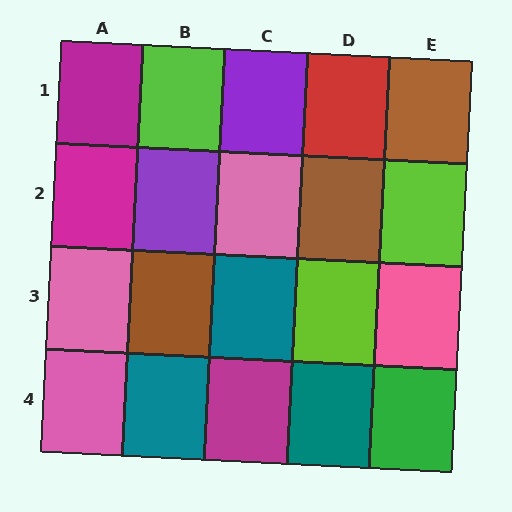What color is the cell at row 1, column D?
Red.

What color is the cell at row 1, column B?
Lime.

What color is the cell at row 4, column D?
Teal.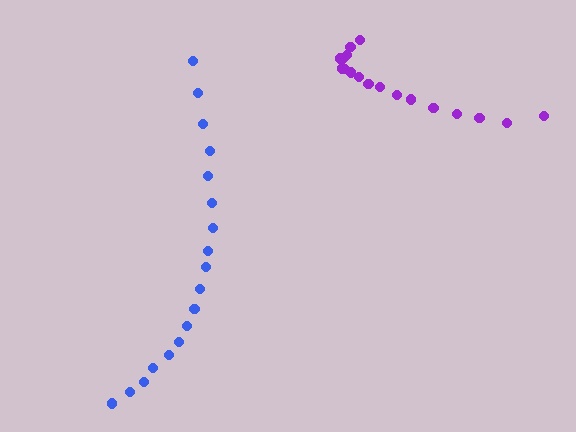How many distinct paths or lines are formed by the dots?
There are 2 distinct paths.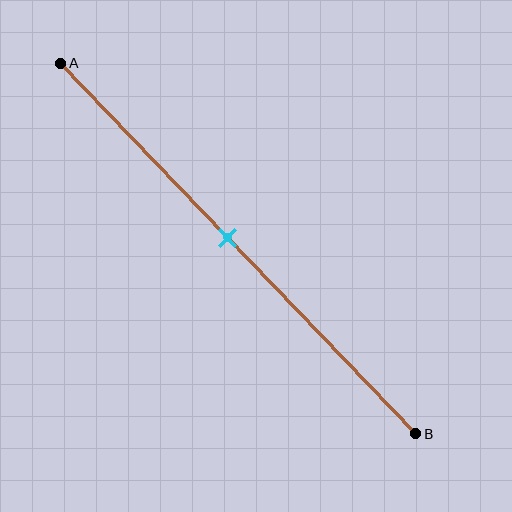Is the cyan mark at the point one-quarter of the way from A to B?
No, the mark is at about 45% from A, not at the 25% one-quarter point.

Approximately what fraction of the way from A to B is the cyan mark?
The cyan mark is approximately 45% of the way from A to B.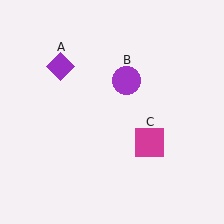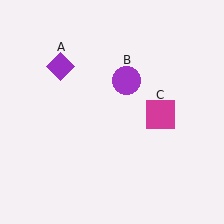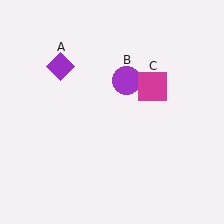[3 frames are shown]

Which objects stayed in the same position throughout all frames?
Purple diamond (object A) and purple circle (object B) remained stationary.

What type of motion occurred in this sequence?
The magenta square (object C) rotated counterclockwise around the center of the scene.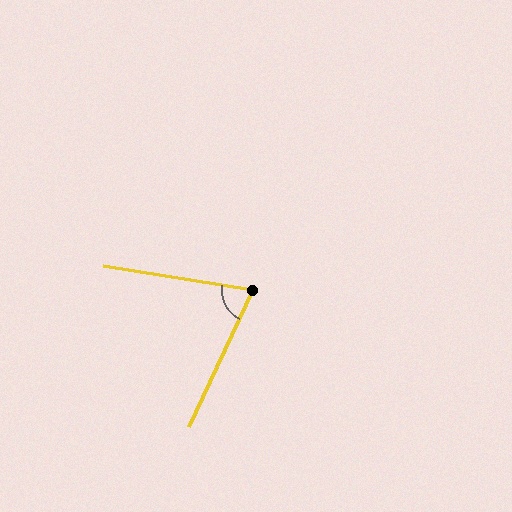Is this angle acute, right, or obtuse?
It is acute.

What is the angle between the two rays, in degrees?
Approximately 74 degrees.